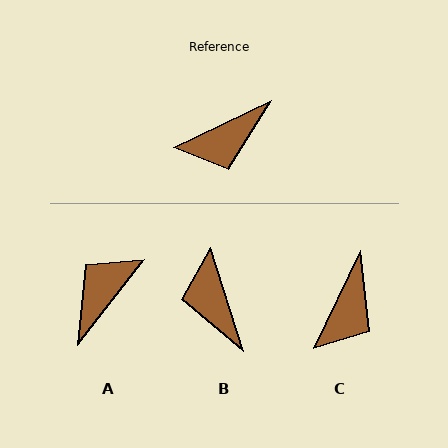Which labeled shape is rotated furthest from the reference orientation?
A, about 154 degrees away.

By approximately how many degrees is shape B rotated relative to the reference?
Approximately 98 degrees clockwise.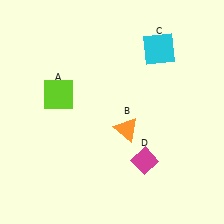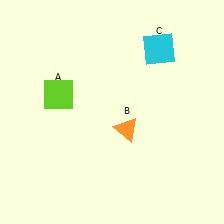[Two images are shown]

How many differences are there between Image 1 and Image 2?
There is 1 difference between the two images.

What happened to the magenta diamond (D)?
The magenta diamond (D) was removed in Image 2. It was in the bottom-right area of Image 1.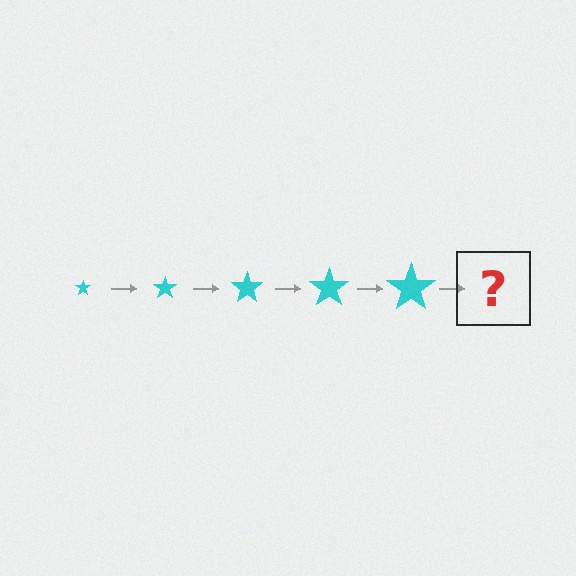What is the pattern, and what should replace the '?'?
The pattern is that the star gets progressively larger each step. The '?' should be a cyan star, larger than the previous one.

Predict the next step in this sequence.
The next step is a cyan star, larger than the previous one.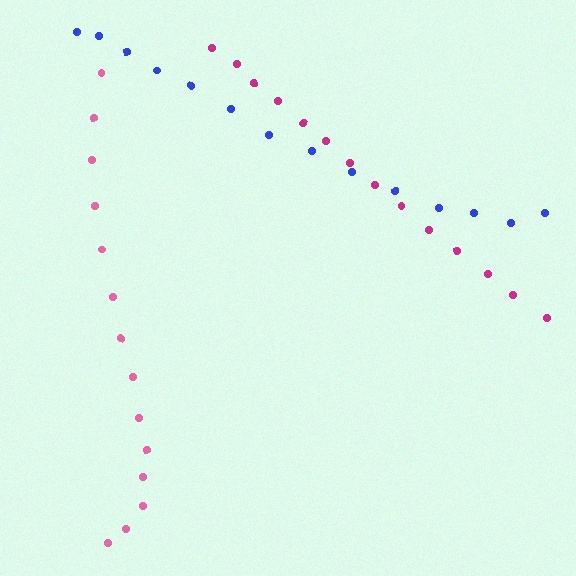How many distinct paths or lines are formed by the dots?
There are 3 distinct paths.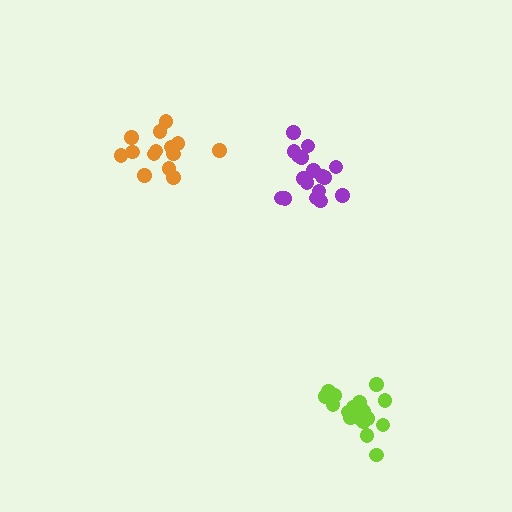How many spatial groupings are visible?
There are 3 spatial groupings.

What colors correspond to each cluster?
The clusters are colored: lime, purple, orange.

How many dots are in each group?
Group 1: 18 dots, Group 2: 17 dots, Group 3: 14 dots (49 total).